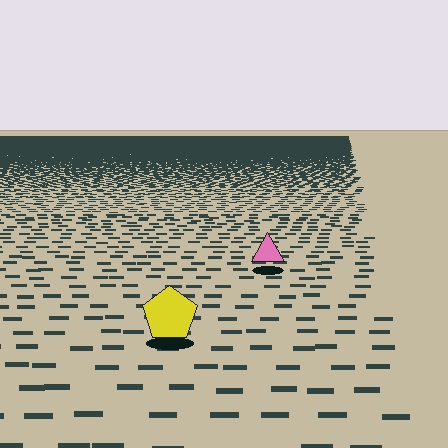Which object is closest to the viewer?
The yellow pentagon is closest. The texture marks near it are larger and more spread out.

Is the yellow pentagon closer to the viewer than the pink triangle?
Yes. The yellow pentagon is closer — you can tell from the texture gradient: the ground texture is coarser near it.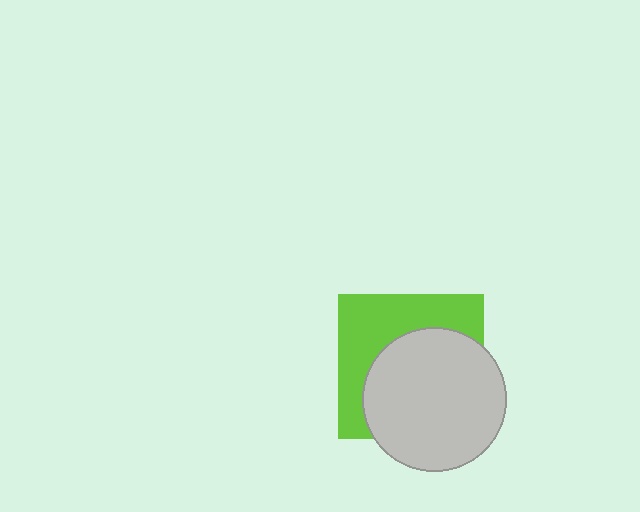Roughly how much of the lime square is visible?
A small part of it is visible (roughly 43%).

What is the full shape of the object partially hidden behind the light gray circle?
The partially hidden object is a lime square.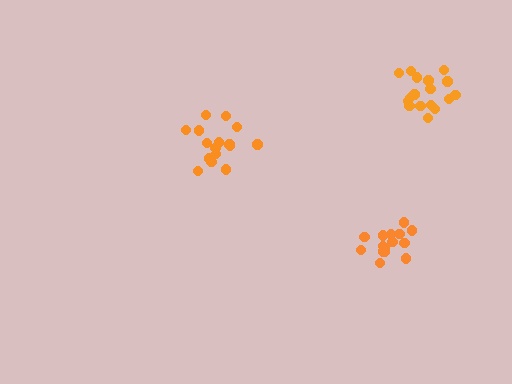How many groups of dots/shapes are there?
There are 3 groups.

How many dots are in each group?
Group 1: 17 dots, Group 2: 16 dots, Group 3: 15 dots (48 total).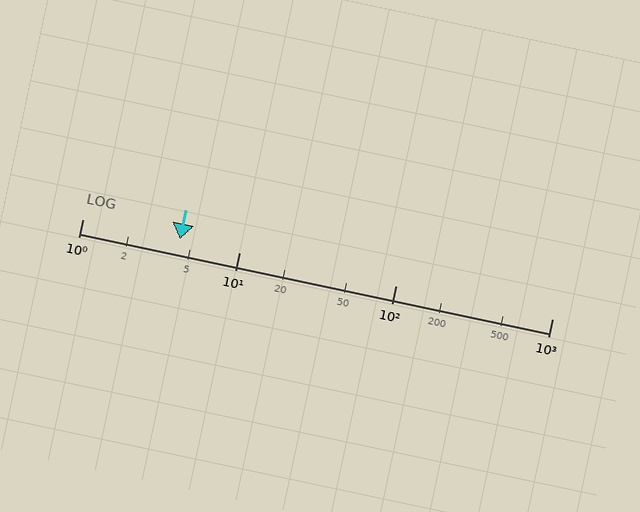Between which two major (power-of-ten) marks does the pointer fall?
The pointer is between 1 and 10.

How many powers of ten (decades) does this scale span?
The scale spans 3 decades, from 1 to 1000.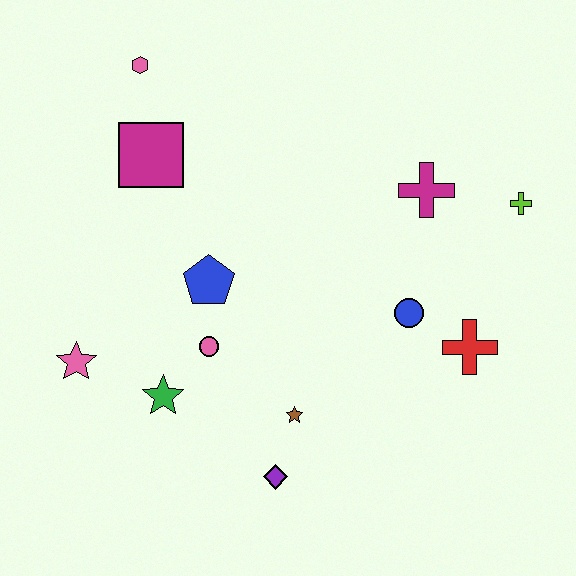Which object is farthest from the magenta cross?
The pink star is farthest from the magenta cross.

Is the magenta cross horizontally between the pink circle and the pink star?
No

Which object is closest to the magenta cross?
The lime cross is closest to the magenta cross.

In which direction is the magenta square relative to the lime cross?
The magenta square is to the left of the lime cross.